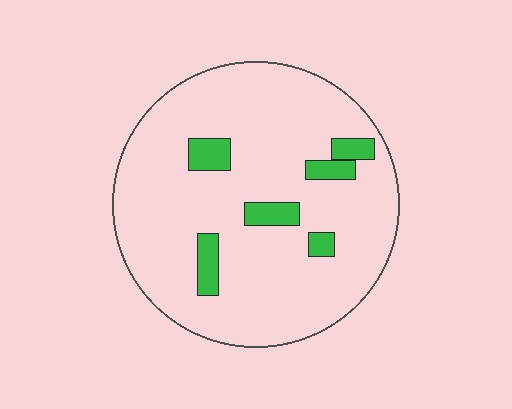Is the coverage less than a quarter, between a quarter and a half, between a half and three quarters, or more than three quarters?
Less than a quarter.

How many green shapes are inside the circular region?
6.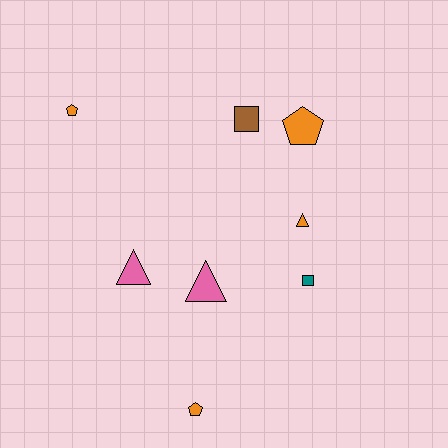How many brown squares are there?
There is 1 brown square.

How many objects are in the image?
There are 8 objects.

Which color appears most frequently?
Orange, with 4 objects.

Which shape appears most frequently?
Triangle, with 3 objects.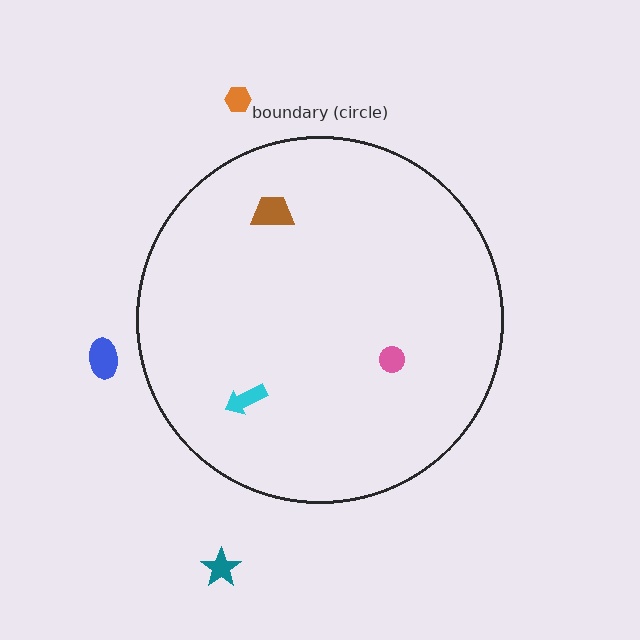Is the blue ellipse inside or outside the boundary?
Outside.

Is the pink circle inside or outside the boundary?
Inside.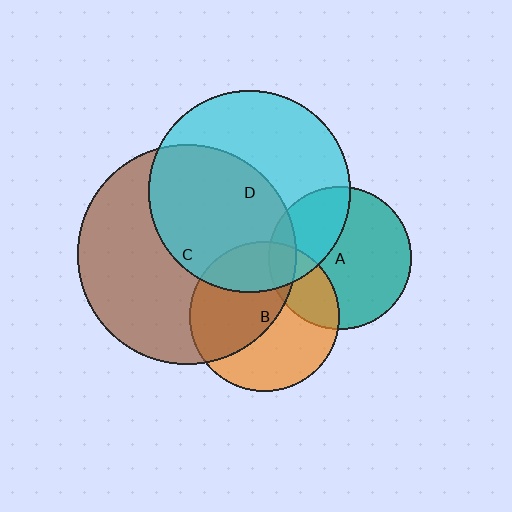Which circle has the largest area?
Circle C (brown).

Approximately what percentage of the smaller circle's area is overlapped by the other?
Approximately 10%.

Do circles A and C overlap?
Yes.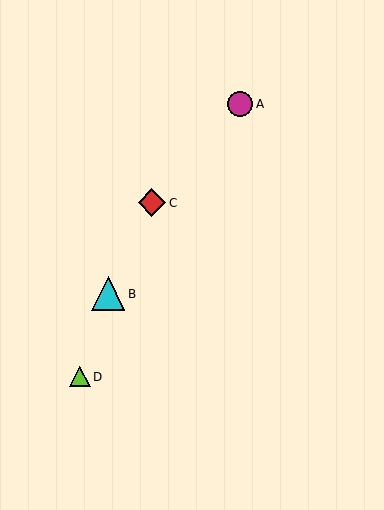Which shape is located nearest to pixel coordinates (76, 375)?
The lime triangle (labeled D) at (80, 377) is nearest to that location.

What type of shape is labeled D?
Shape D is a lime triangle.